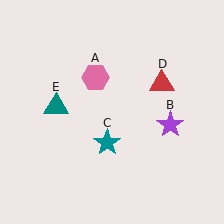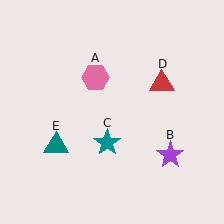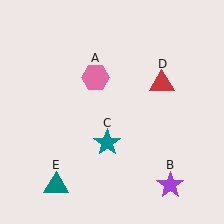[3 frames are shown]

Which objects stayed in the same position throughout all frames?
Pink hexagon (object A) and teal star (object C) and red triangle (object D) remained stationary.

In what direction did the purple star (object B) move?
The purple star (object B) moved down.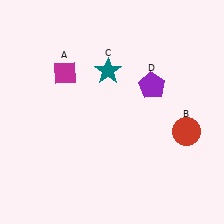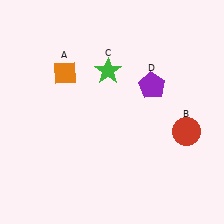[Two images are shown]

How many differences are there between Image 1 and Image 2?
There are 2 differences between the two images.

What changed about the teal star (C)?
In Image 1, C is teal. In Image 2, it changed to green.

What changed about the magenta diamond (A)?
In Image 1, A is magenta. In Image 2, it changed to orange.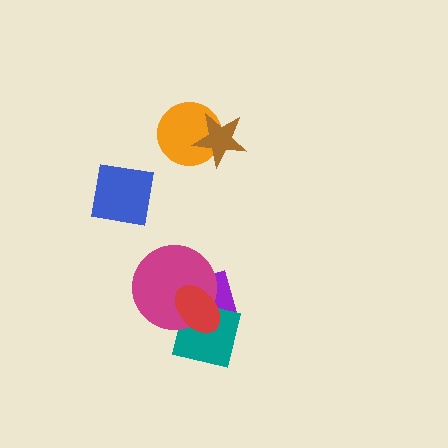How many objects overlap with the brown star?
1 object overlaps with the brown star.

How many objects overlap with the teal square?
3 objects overlap with the teal square.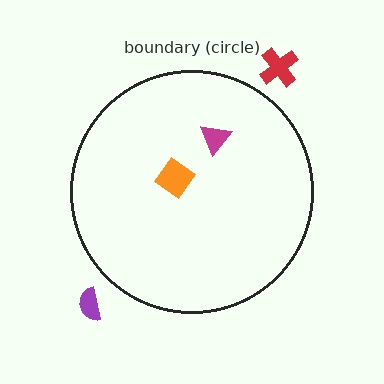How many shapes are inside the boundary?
2 inside, 2 outside.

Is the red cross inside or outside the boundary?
Outside.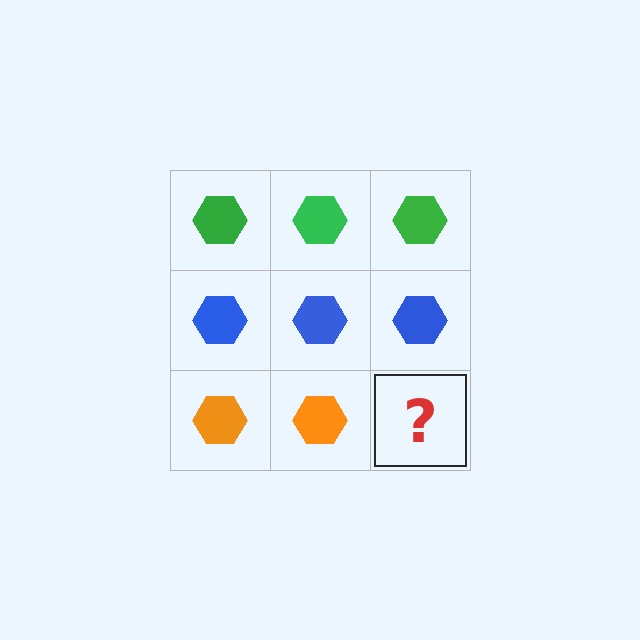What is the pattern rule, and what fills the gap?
The rule is that each row has a consistent color. The gap should be filled with an orange hexagon.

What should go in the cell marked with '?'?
The missing cell should contain an orange hexagon.